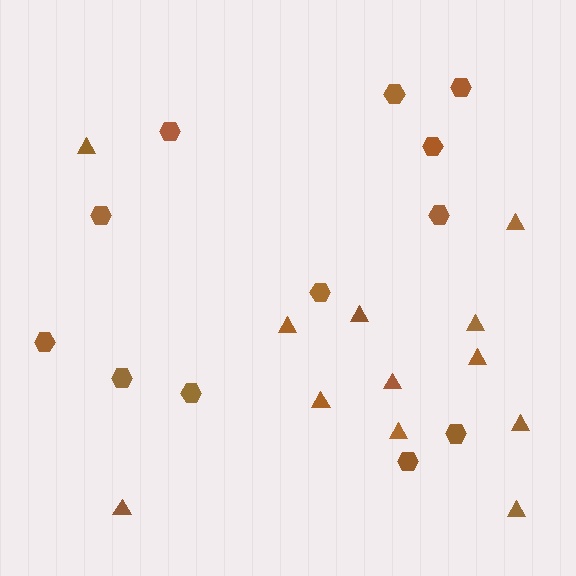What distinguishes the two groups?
There are 2 groups: one group of hexagons (12) and one group of triangles (12).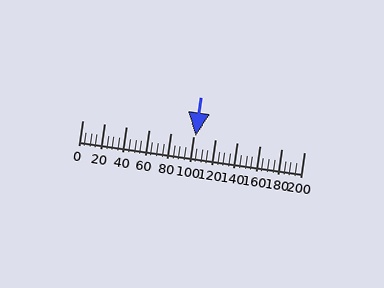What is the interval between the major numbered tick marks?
The major tick marks are spaced 20 units apart.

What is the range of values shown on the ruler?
The ruler shows values from 0 to 200.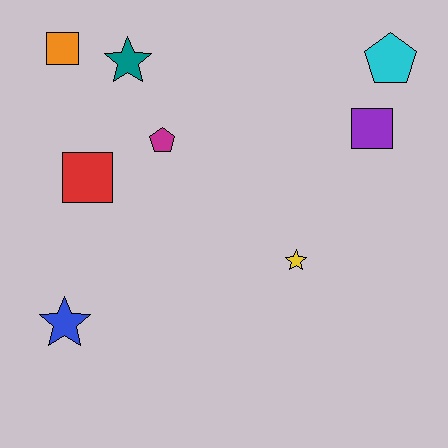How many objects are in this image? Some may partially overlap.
There are 8 objects.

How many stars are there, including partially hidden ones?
There are 3 stars.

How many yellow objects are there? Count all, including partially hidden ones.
There is 1 yellow object.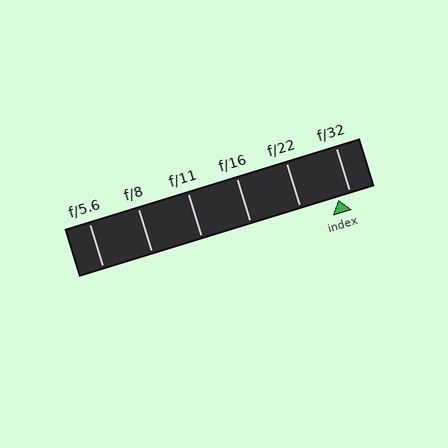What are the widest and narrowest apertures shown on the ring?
The widest aperture shown is f/5.6 and the narrowest is f/32.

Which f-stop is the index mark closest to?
The index mark is closest to f/32.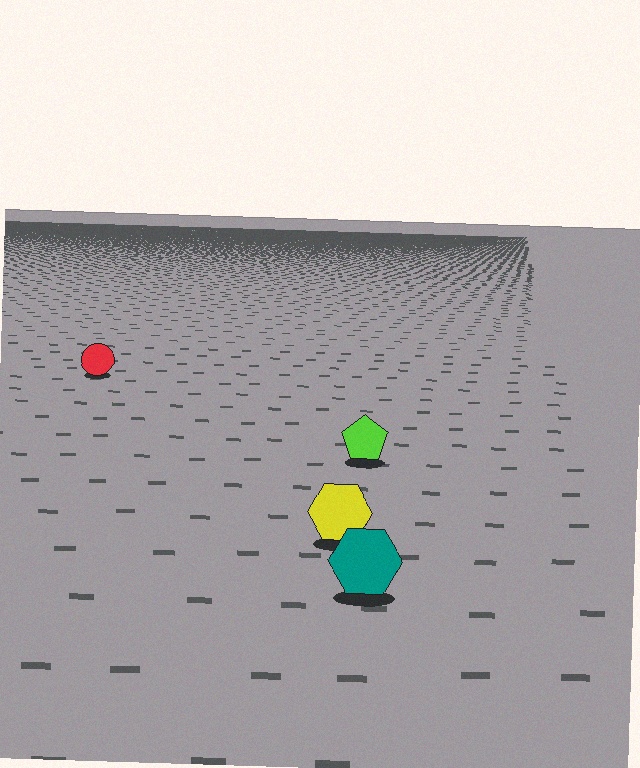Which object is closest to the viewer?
The teal hexagon is closest. The texture marks near it are larger and more spread out.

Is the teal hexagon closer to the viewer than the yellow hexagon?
Yes. The teal hexagon is closer — you can tell from the texture gradient: the ground texture is coarser near it.